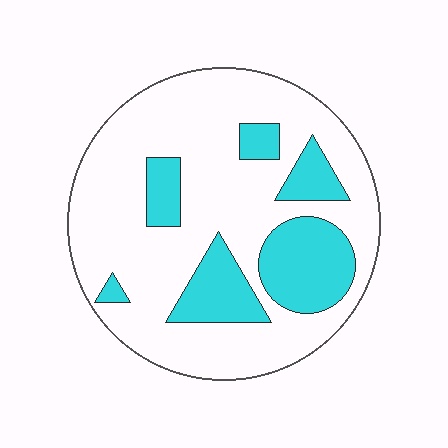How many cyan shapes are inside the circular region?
6.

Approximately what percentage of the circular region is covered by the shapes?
Approximately 25%.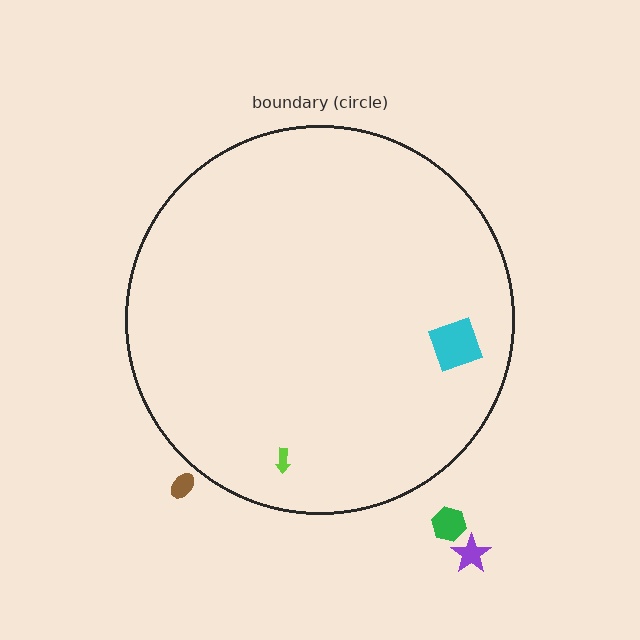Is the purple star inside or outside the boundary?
Outside.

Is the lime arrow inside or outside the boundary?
Inside.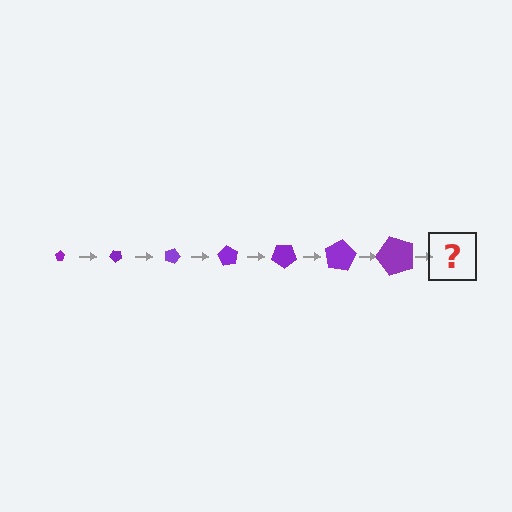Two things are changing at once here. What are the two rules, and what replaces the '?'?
The two rules are that the pentagon grows larger each step and it rotates 45 degrees each step. The '?' should be a pentagon, larger than the previous one and rotated 315 degrees from the start.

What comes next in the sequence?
The next element should be a pentagon, larger than the previous one and rotated 315 degrees from the start.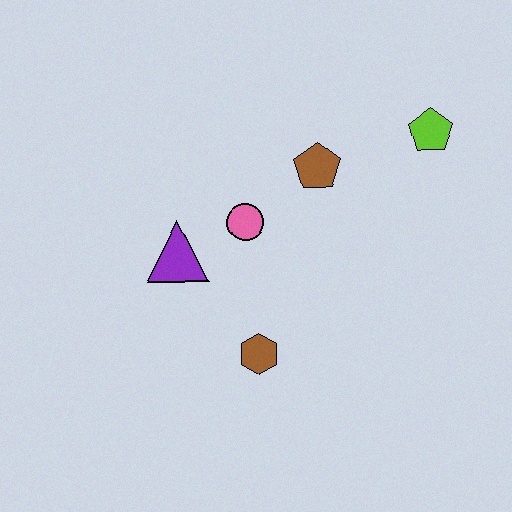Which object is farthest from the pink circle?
The lime pentagon is farthest from the pink circle.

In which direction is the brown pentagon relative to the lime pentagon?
The brown pentagon is to the left of the lime pentagon.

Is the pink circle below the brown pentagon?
Yes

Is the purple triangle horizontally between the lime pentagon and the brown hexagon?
No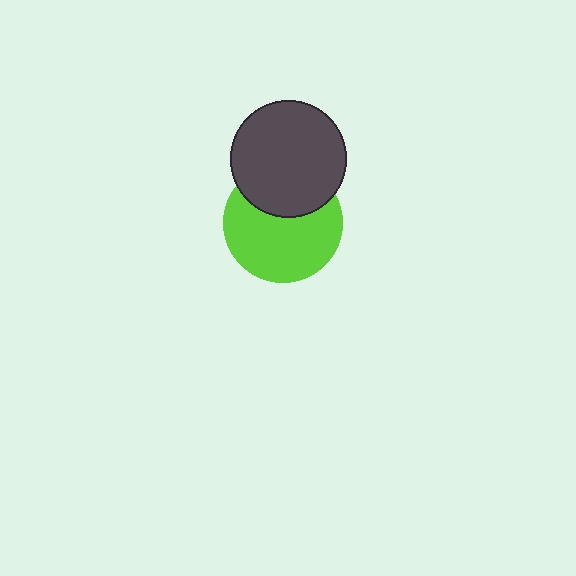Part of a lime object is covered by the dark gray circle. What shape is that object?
It is a circle.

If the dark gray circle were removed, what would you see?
You would see the complete lime circle.